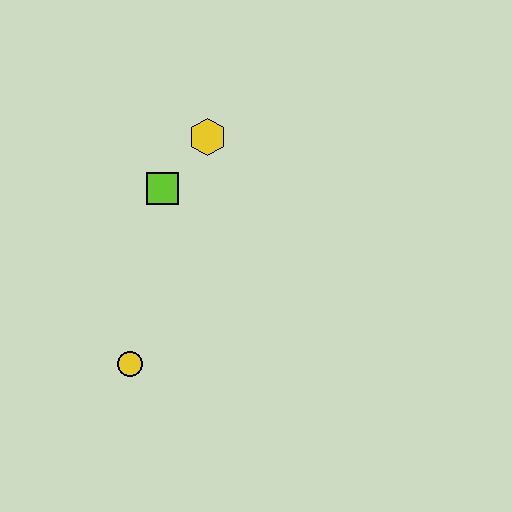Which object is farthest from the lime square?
The yellow circle is farthest from the lime square.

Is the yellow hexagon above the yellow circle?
Yes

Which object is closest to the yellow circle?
The lime square is closest to the yellow circle.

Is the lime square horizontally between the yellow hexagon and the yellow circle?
Yes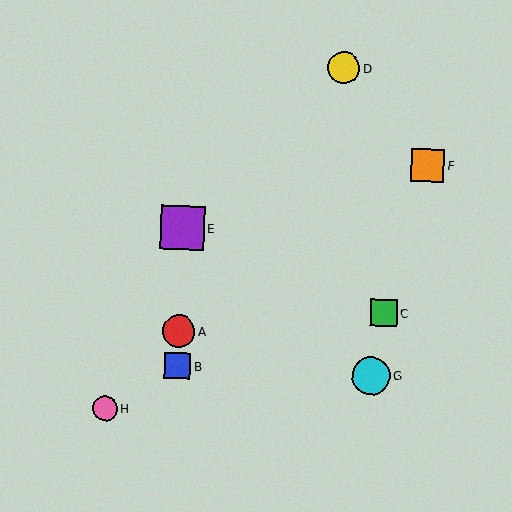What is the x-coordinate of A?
Object A is at x≈179.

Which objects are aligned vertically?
Objects A, B, E are aligned vertically.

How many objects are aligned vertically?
3 objects (A, B, E) are aligned vertically.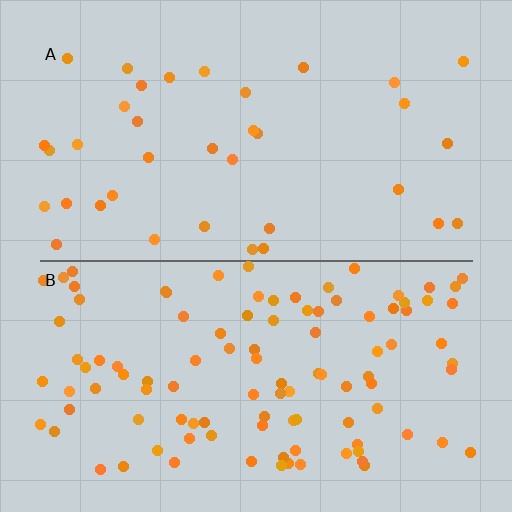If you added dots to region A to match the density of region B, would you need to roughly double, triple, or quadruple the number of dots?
Approximately triple.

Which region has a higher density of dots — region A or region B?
B (the bottom).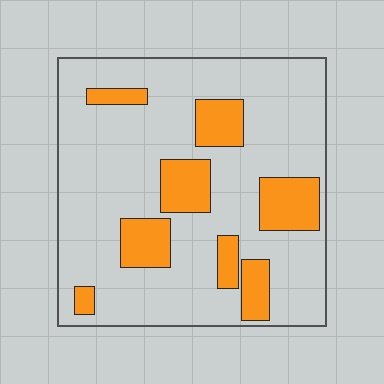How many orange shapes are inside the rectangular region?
8.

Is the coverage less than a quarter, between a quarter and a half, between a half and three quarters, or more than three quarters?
Less than a quarter.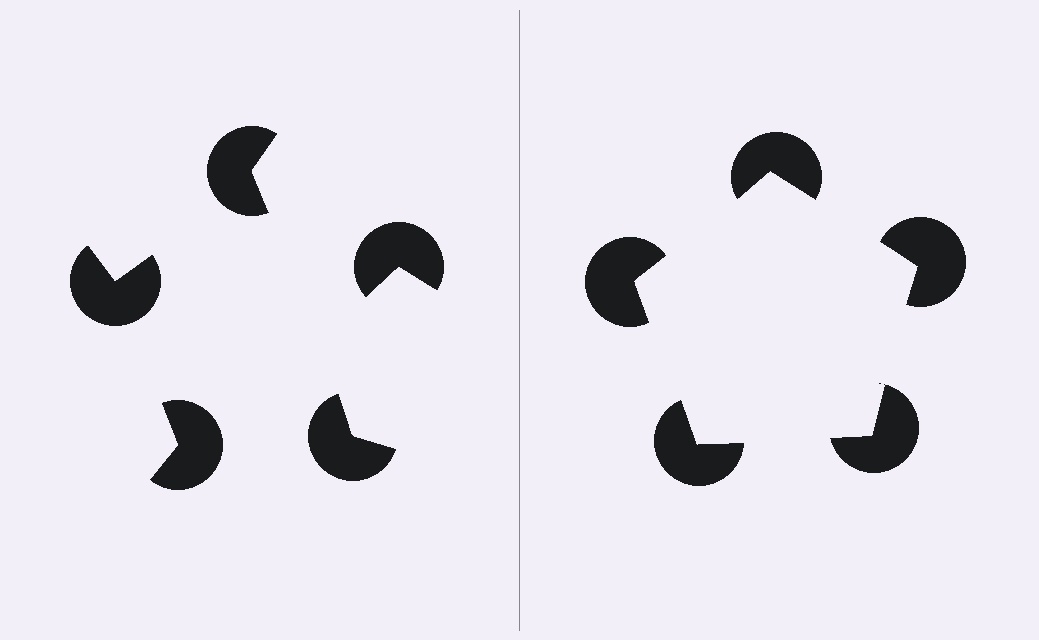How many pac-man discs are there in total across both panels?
10 — 5 on each side.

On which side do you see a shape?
An illusory pentagon appears on the right side. On the left side the wedge cuts are rotated, so no coherent shape forms.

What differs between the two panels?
The pac-man discs are positioned identically on both sides; only the wedge orientations differ. On the right they align to a pentagon; on the left they are misaligned.